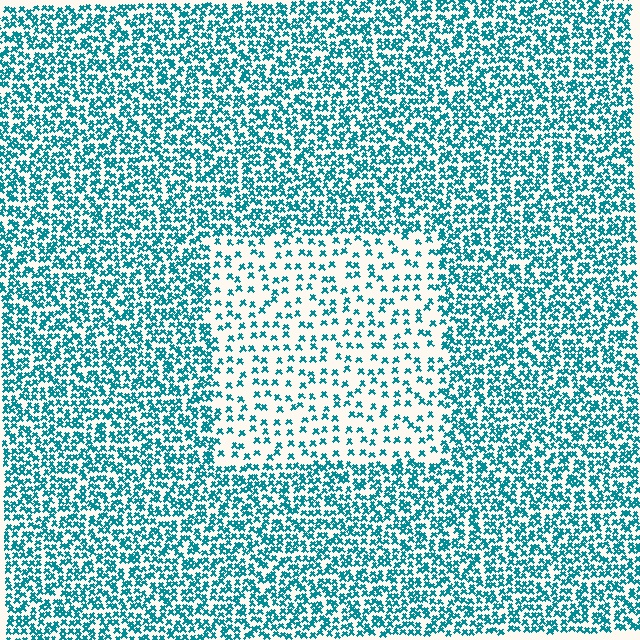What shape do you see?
I see a rectangle.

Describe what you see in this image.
The image contains small teal elements arranged at two different densities. A rectangle-shaped region is visible where the elements are less densely packed than the surrounding area.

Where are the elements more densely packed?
The elements are more densely packed outside the rectangle boundary.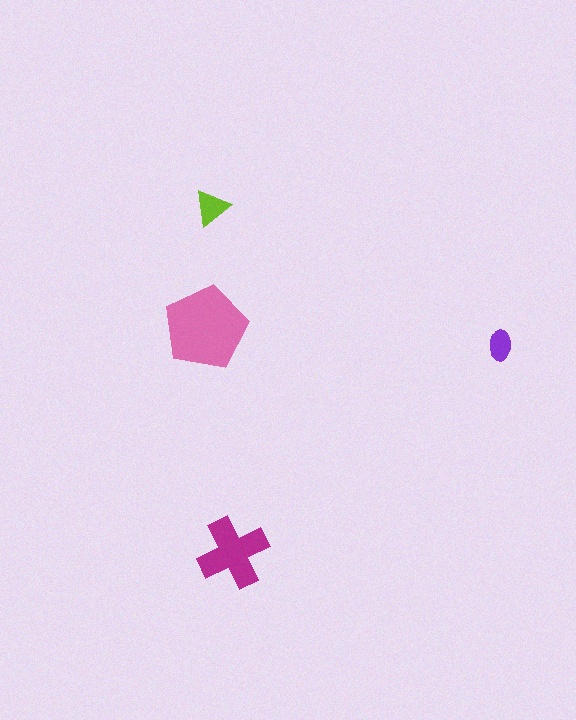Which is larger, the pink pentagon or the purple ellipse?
The pink pentagon.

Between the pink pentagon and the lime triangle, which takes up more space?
The pink pentagon.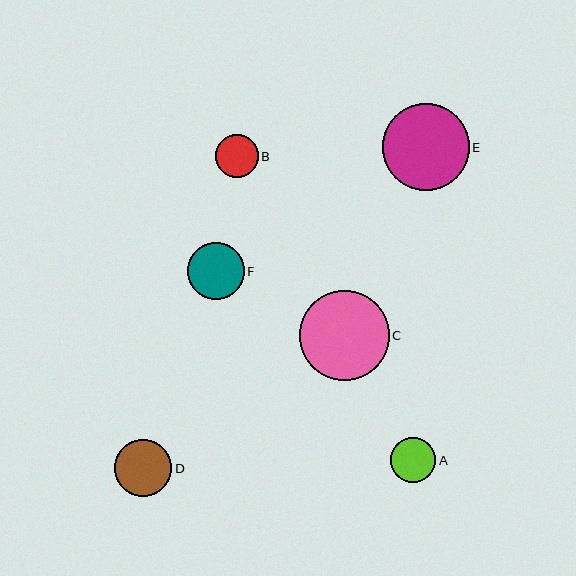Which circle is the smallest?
Circle B is the smallest with a size of approximately 43 pixels.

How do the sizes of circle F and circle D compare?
Circle F and circle D are approximately the same size.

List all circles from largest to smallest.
From largest to smallest: C, E, F, D, A, B.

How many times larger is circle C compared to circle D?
Circle C is approximately 1.6 times the size of circle D.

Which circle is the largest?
Circle C is the largest with a size of approximately 90 pixels.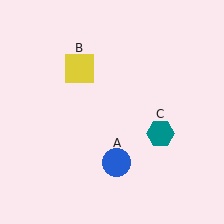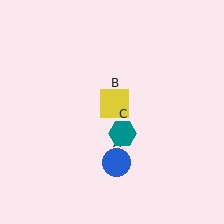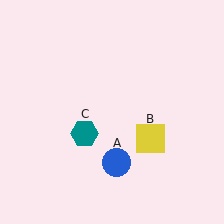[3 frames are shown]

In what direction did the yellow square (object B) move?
The yellow square (object B) moved down and to the right.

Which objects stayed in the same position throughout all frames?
Blue circle (object A) remained stationary.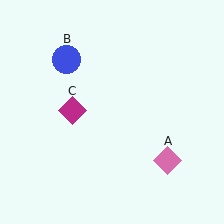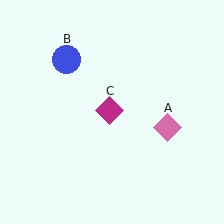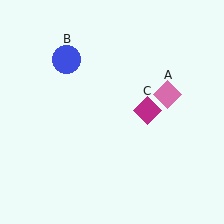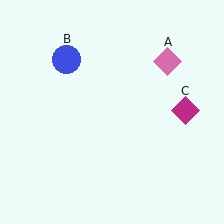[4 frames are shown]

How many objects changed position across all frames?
2 objects changed position: pink diamond (object A), magenta diamond (object C).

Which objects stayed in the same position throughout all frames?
Blue circle (object B) remained stationary.